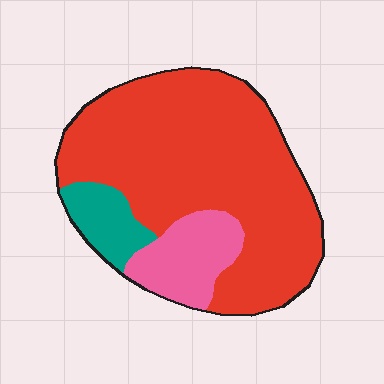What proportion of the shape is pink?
Pink takes up about one sixth (1/6) of the shape.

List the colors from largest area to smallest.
From largest to smallest: red, pink, teal.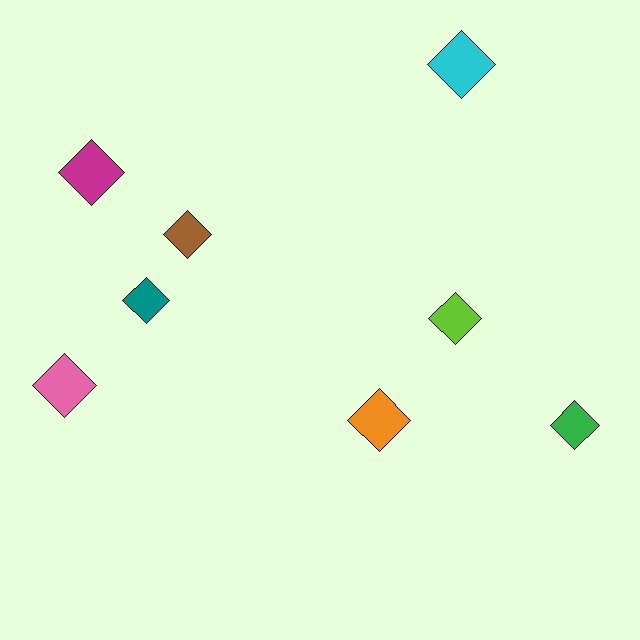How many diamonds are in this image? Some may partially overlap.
There are 8 diamonds.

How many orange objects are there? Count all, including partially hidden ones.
There is 1 orange object.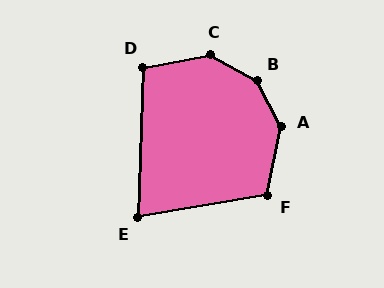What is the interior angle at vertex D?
Approximately 103 degrees (obtuse).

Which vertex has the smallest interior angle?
E, at approximately 79 degrees.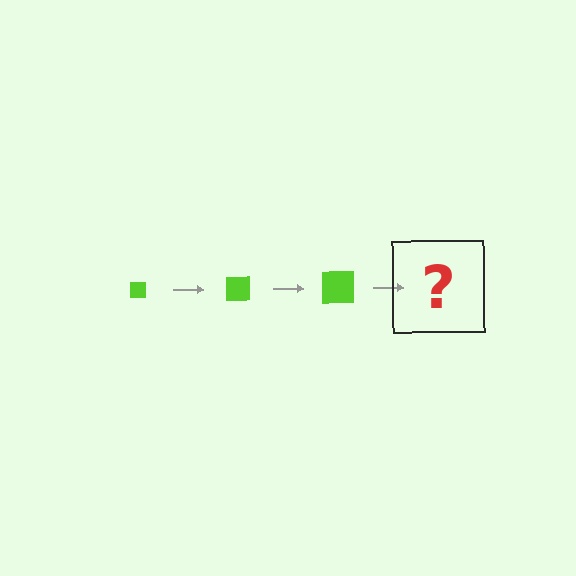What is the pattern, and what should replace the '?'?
The pattern is that the square gets progressively larger each step. The '?' should be a lime square, larger than the previous one.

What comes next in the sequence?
The next element should be a lime square, larger than the previous one.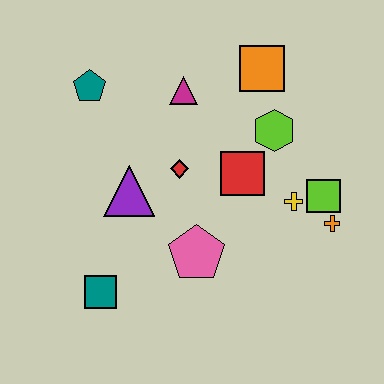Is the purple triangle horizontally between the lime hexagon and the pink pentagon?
No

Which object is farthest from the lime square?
The teal pentagon is farthest from the lime square.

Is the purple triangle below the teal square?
No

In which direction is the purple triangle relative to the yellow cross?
The purple triangle is to the left of the yellow cross.